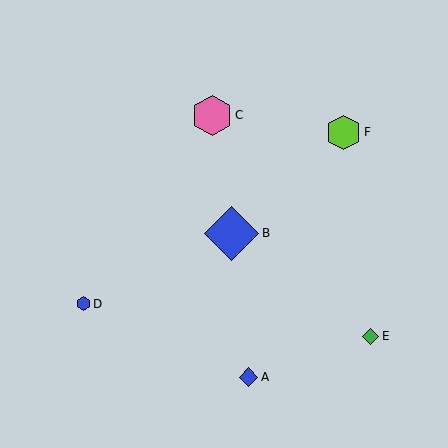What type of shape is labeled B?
Shape B is a blue diamond.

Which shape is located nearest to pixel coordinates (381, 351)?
The green diamond (labeled E) at (371, 336) is nearest to that location.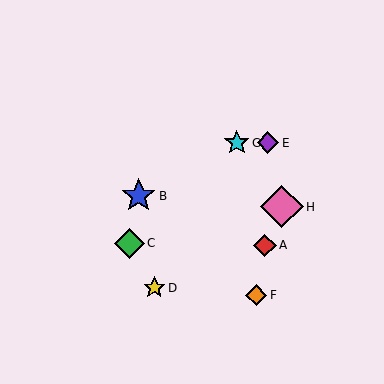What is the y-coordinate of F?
Object F is at y≈295.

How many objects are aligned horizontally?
2 objects (E, G) are aligned horizontally.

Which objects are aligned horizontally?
Objects E, G are aligned horizontally.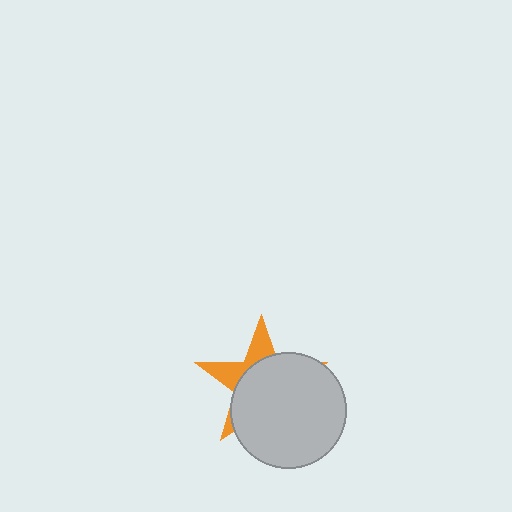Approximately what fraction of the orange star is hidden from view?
Roughly 70% of the orange star is hidden behind the light gray circle.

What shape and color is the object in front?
The object in front is a light gray circle.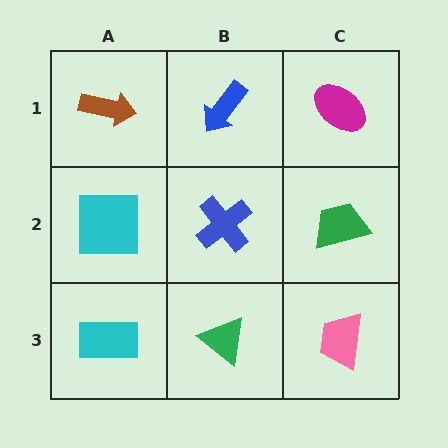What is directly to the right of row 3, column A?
A green triangle.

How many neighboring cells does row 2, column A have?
3.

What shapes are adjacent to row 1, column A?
A cyan square (row 2, column A), a blue arrow (row 1, column B).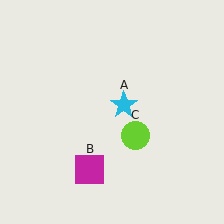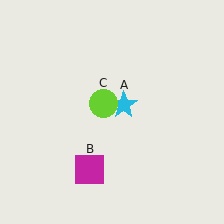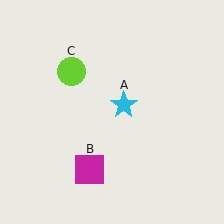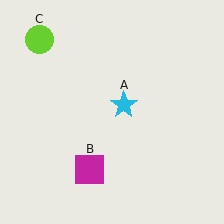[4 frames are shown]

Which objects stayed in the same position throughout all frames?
Cyan star (object A) and magenta square (object B) remained stationary.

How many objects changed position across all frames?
1 object changed position: lime circle (object C).